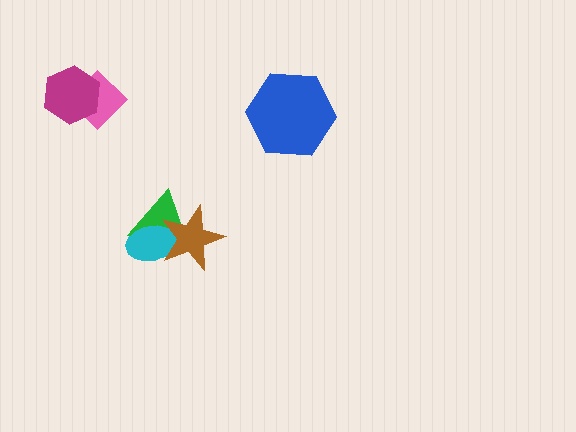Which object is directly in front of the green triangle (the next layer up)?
The cyan ellipse is directly in front of the green triangle.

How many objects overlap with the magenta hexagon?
1 object overlaps with the magenta hexagon.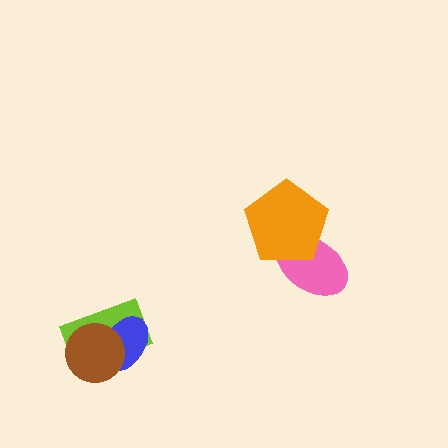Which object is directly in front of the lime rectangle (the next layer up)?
The blue ellipse is directly in front of the lime rectangle.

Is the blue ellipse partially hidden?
Yes, it is partially covered by another shape.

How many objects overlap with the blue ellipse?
2 objects overlap with the blue ellipse.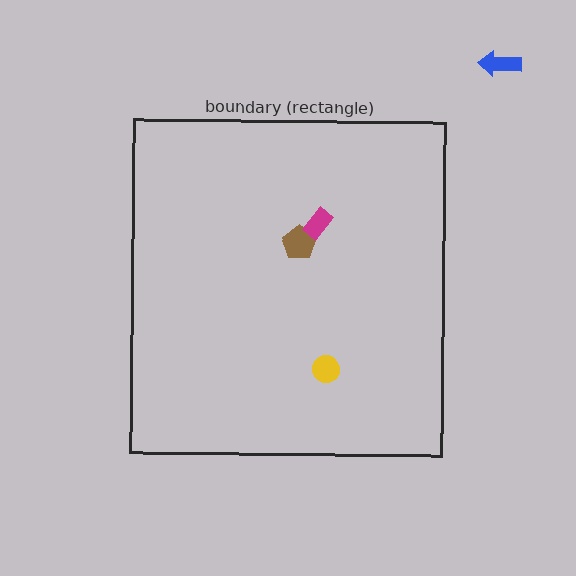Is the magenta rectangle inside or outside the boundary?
Inside.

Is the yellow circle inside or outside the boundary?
Inside.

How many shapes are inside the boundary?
3 inside, 1 outside.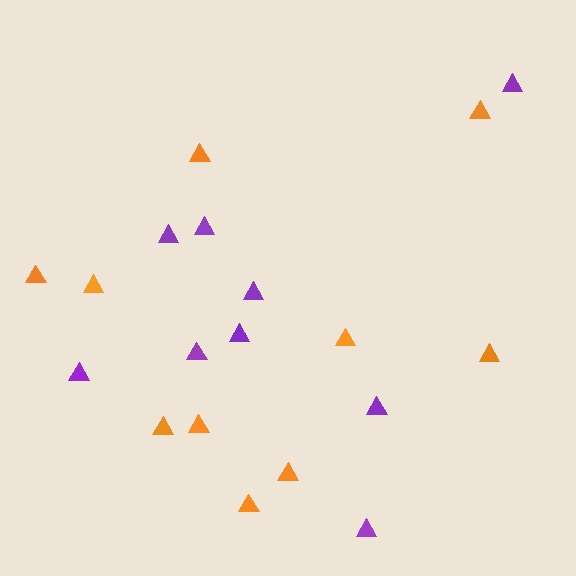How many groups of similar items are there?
There are 2 groups: one group of orange triangles (10) and one group of purple triangles (9).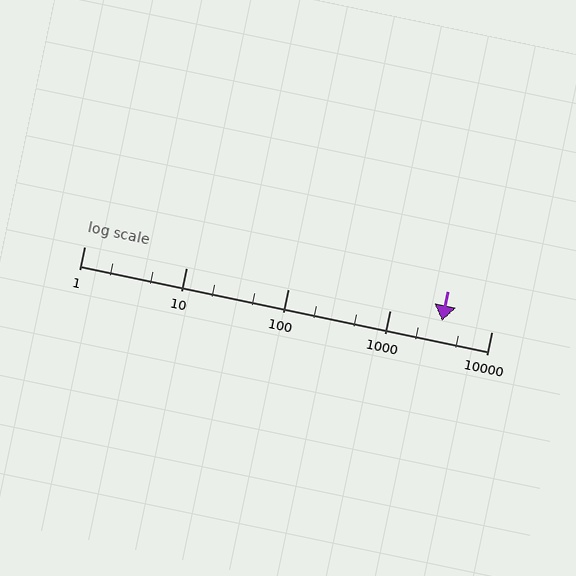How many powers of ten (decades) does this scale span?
The scale spans 4 decades, from 1 to 10000.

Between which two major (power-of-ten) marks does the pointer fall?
The pointer is between 1000 and 10000.